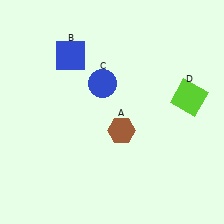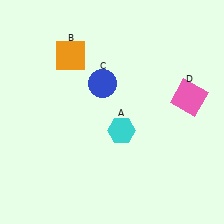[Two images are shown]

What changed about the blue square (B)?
In Image 1, B is blue. In Image 2, it changed to orange.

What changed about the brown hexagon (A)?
In Image 1, A is brown. In Image 2, it changed to cyan.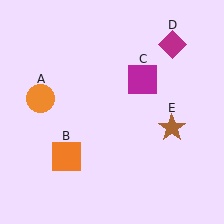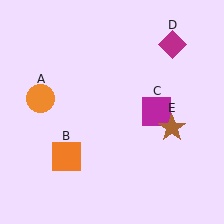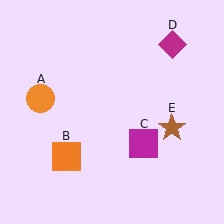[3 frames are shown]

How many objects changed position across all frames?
1 object changed position: magenta square (object C).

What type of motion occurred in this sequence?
The magenta square (object C) rotated clockwise around the center of the scene.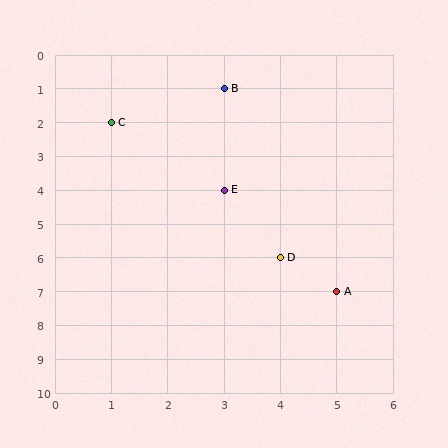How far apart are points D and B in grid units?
Points D and B are 1 column and 5 rows apart (about 5.1 grid units diagonally).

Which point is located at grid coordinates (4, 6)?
Point D is at (4, 6).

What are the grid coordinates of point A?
Point A is at grid coordinates (5, 7).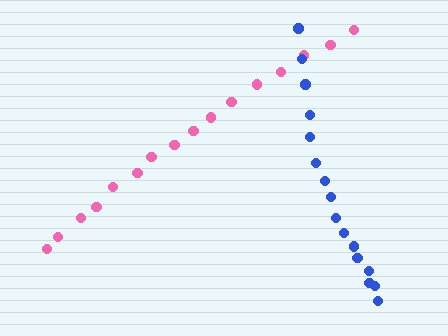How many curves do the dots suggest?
There are 2 distinct paths.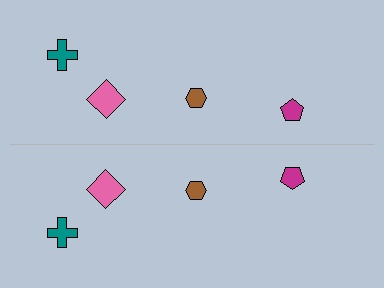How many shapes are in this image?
There are 8 shapes in this image.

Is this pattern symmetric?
Yes, this pattern has bilateral (reflection) symmetry.